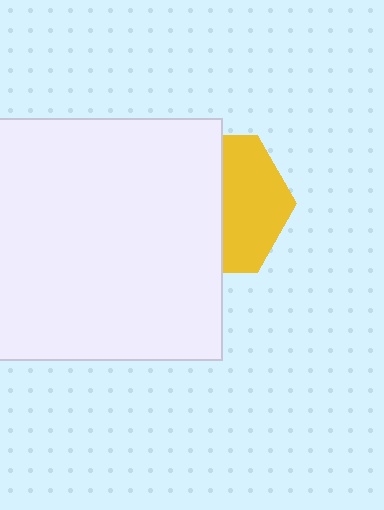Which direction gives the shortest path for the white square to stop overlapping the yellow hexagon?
Moving left gives the shortest separation.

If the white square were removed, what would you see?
You would see the complete yellow hexagon.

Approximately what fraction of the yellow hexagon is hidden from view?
Roughly 55% of the yellow hexagon is hidden behind the white square.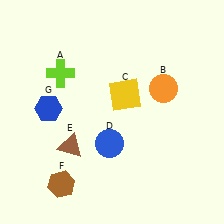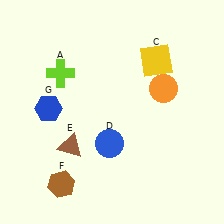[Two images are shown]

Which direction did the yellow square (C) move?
The yellow square (C) moved up.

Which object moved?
The yellow square (C) moved up.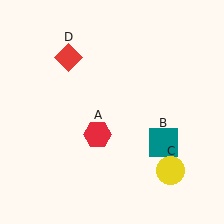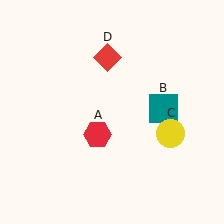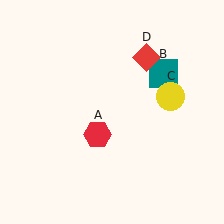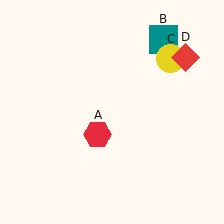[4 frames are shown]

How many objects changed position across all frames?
3 objects changed position: teal square (object B), yellow circle (object C), red diamond (object D).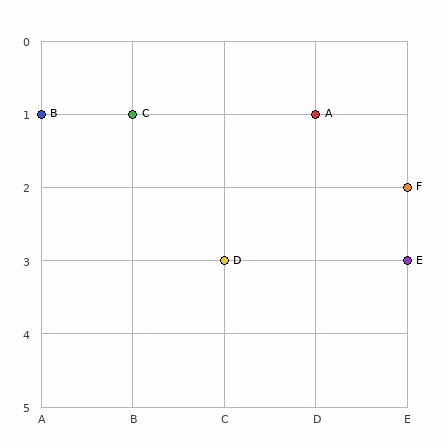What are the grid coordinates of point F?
Point F is at grid coordinates (E, 2).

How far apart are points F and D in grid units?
Points F and D are 2 columns and 1 row apart (about 2.2 grid units diagonally).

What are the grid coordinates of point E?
Point E is at grid coordinates (E, 3).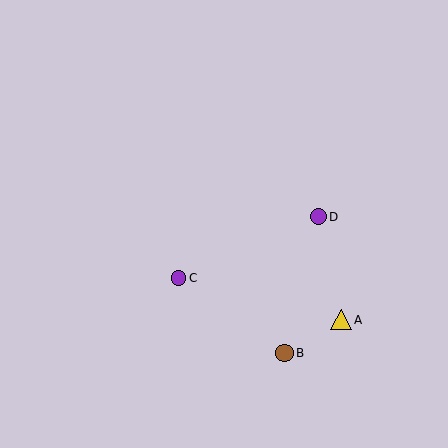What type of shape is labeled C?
Shape C is a purple circle.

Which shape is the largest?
The yellow triangle (labeled A) is the largest.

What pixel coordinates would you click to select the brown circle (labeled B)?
Click at (284, 353) to select the brown circle B.